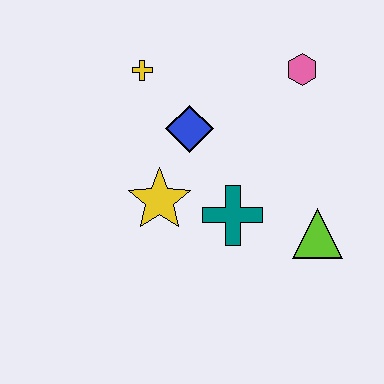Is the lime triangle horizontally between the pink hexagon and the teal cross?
No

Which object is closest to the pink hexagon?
The blue diamond is closest to the pink hexagon.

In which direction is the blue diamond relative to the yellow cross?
The blue diamond is below the yellow cross.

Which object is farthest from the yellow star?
The pink hexagon is farthest from the yellow star.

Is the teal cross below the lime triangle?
No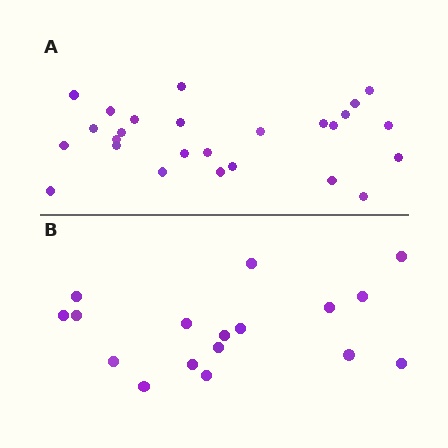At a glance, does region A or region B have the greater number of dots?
Region A (the top region) has more dots.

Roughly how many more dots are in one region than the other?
Region A has roughly 8 or so more dots than region B.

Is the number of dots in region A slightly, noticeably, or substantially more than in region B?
Region A has substantially more. The ratio is roughly 1.5 to 1.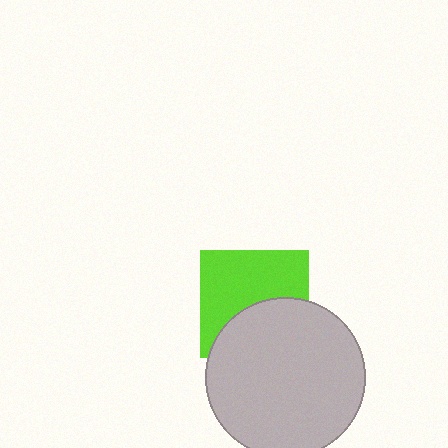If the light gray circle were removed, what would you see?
You would see the complete lime square.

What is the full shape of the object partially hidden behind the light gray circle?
The partially hidden object is a lime square.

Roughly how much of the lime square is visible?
About half of it is visible (roughly 59%).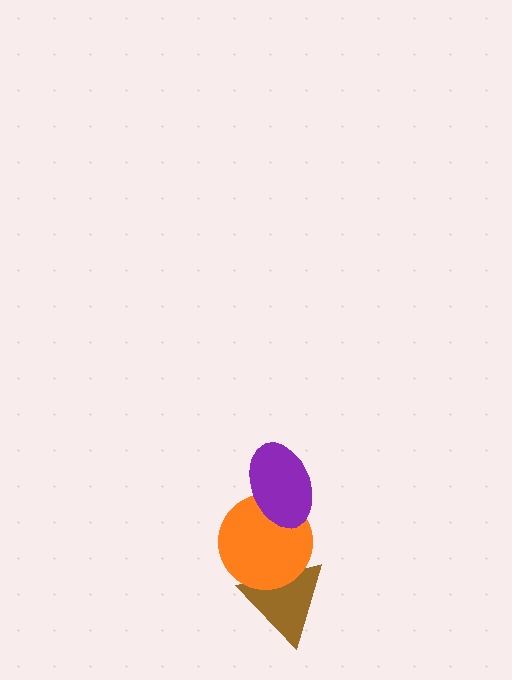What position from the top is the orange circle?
The orange circle is 2nd from the top.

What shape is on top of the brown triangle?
The orange circle is on top of the brown triangle.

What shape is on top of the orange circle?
The purple ellipse is on top of the orange circle.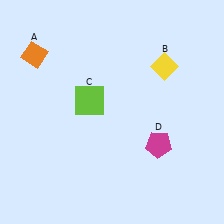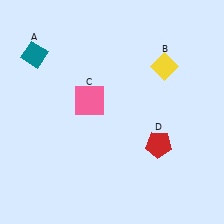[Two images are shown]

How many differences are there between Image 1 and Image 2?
There are 3 differences between the two images.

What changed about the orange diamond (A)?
In Image 1, A is orange. In Image 2, it changed to teal.